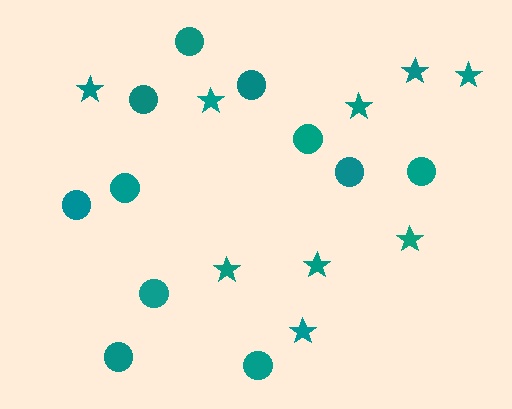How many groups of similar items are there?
There are 2 groups: one group of stars (9) and one group of circles (11).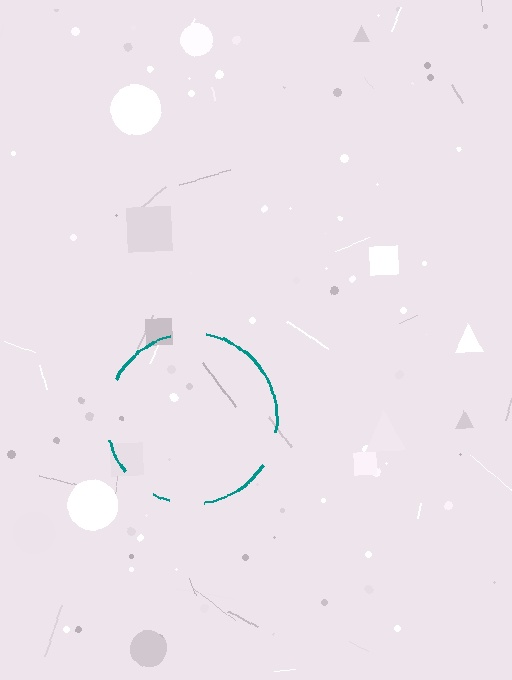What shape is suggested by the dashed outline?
The dashed outline suggests a circle.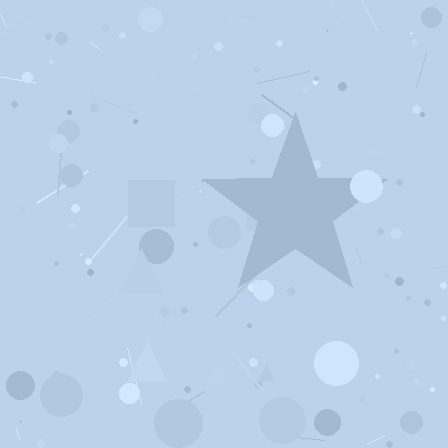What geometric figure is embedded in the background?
A star is embedded in the background.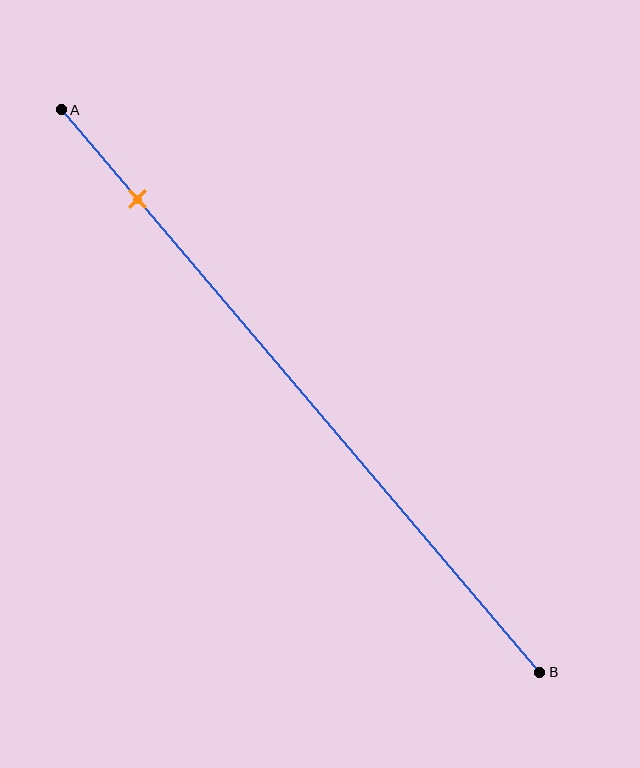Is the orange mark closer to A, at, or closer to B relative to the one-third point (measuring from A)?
The orange mark is closer to point A than the one-third point of segment AB.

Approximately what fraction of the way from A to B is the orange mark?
The orange mark is approximately 15% of the way from A to B.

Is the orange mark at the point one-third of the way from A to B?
No, the mark is at about 15% from A, not at the 33% one-third point.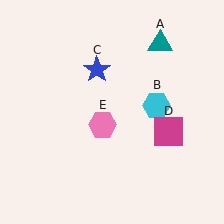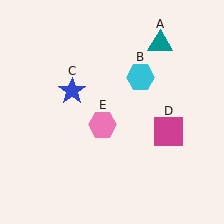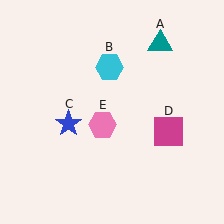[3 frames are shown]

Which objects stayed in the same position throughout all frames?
Teal triangle (object A) and magenta square (object D) and pink hexagon (object E) remained stationary.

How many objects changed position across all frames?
2 objects changed position: cyan hexagon (object B), blue star (object C).